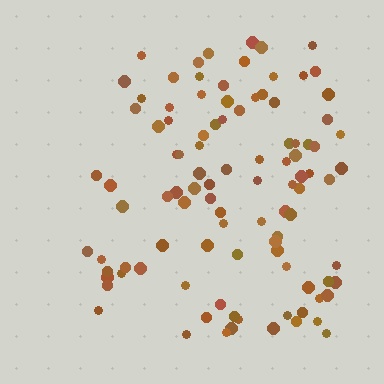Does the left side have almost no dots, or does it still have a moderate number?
Still a moderate number, just noticeably fewer than the right.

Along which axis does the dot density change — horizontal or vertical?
Horizontal.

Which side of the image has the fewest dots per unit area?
The left.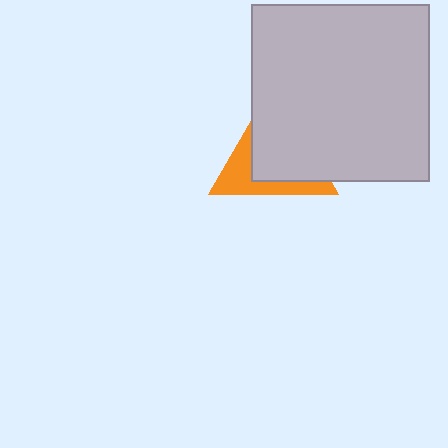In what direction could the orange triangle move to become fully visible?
The orange triangle could move toward the lower-left. That would shift it out from behind the light gray square entirely.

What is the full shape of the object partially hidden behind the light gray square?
The partially hidden object is an orange triangle.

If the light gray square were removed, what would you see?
You would see the complete orange triangle.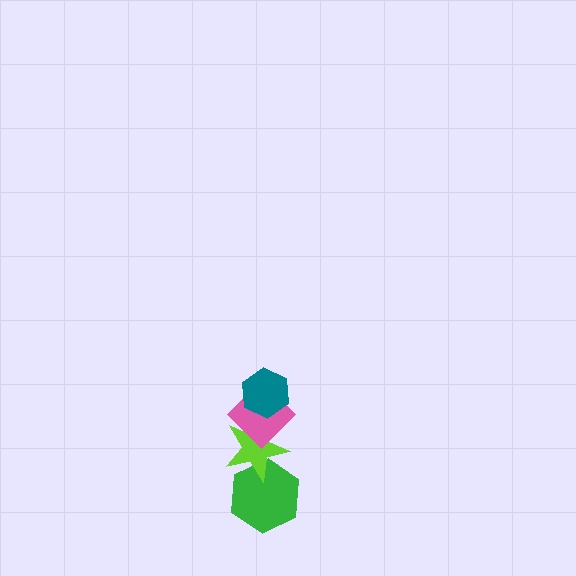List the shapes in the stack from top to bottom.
From top to bottom: the teal hexagon, the pink diamond, the lime star, the green hexagon.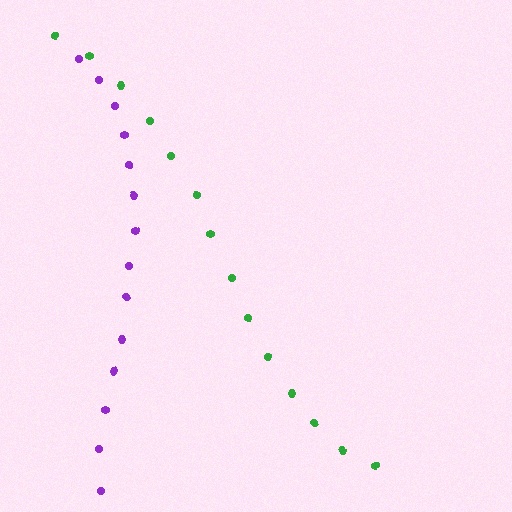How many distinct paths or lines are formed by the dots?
There are 2 distinct paths.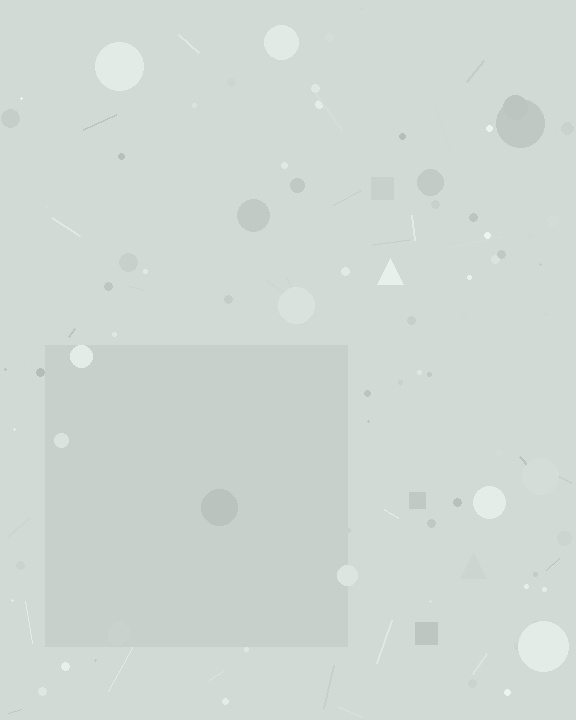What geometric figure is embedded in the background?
A square is embedded in the background.